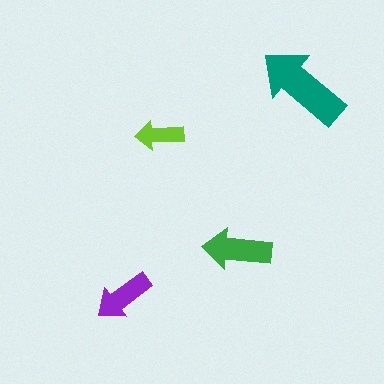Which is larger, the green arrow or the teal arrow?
The teal one.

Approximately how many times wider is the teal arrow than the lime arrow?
About 2 times wider.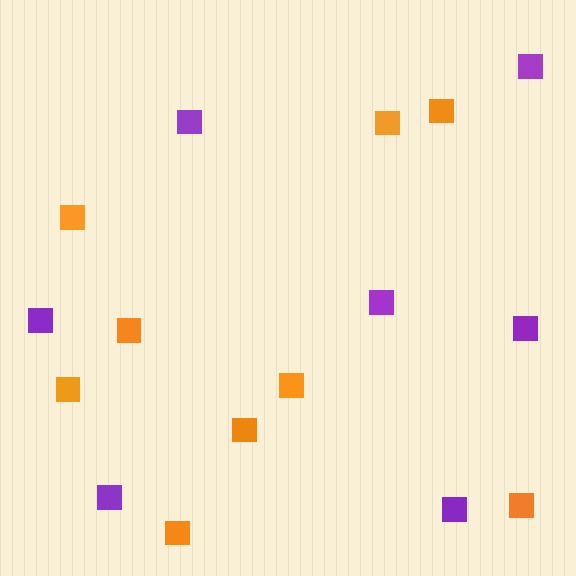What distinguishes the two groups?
There are 2 groups: one group of purple squares (7) and one group of orange squares (9).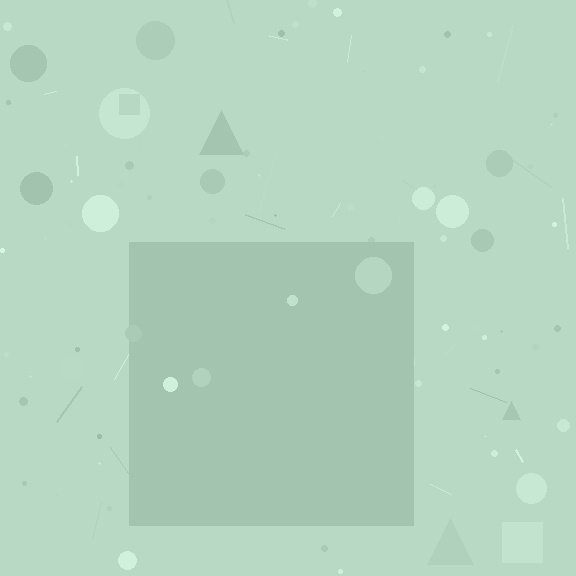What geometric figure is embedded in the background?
A square is embedded in the background.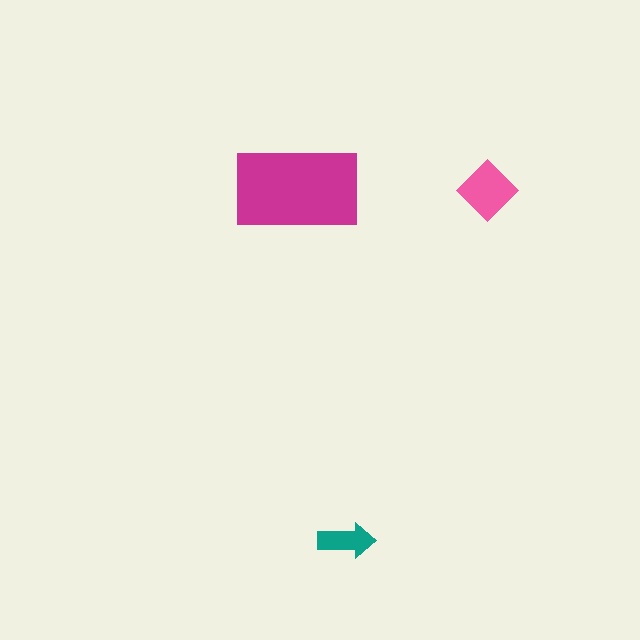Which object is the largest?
The magenta rectangle.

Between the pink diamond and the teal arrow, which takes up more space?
The pink diamond.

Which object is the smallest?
The teal arrow.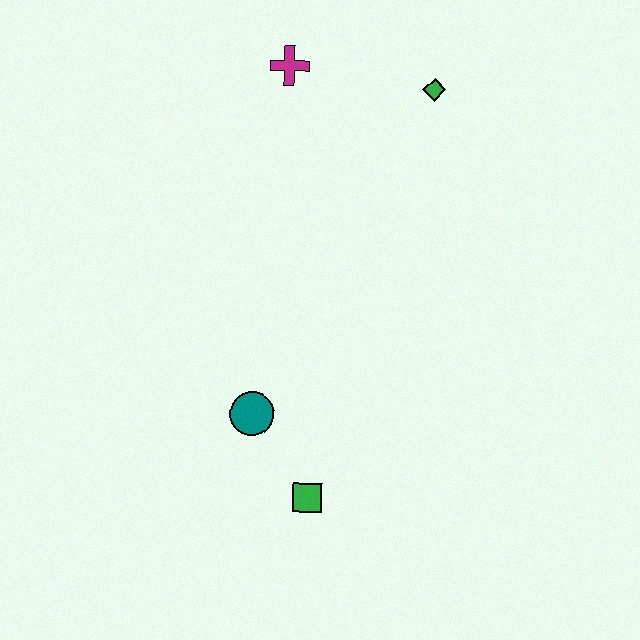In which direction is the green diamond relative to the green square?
The green diamond is above the green square.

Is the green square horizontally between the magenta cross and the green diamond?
Yes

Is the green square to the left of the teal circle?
No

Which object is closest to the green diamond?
The magenta cross is closest to the green diamond.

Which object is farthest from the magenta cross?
The green square is farthest from the magenta cross.